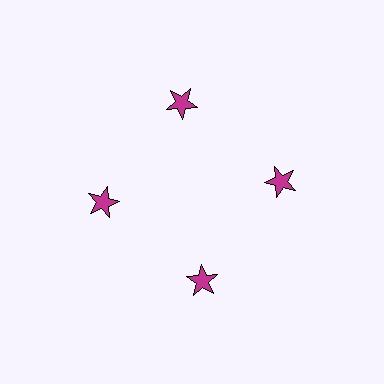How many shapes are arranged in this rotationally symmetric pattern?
There are 4 shapes, arranged in 4 groups of 1.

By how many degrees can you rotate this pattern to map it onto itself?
The pattern maps onto itself every 90 degrees of rotation.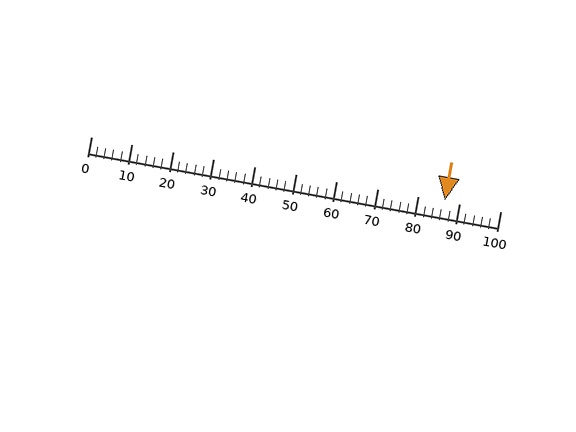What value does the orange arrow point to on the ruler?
The orange arrow points to approximately 86.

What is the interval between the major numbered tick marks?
The major tick marks are spaced 10 units apart.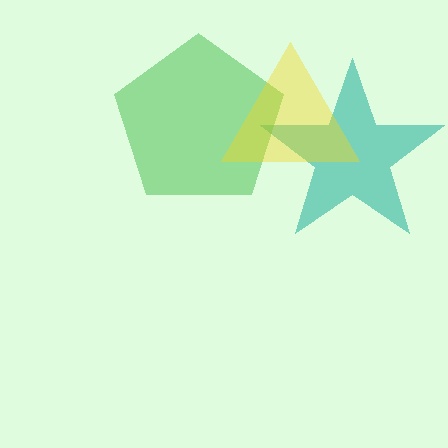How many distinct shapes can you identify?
There are 3 distinct shapes: a teal star, a green pentagon, a yellow triangle.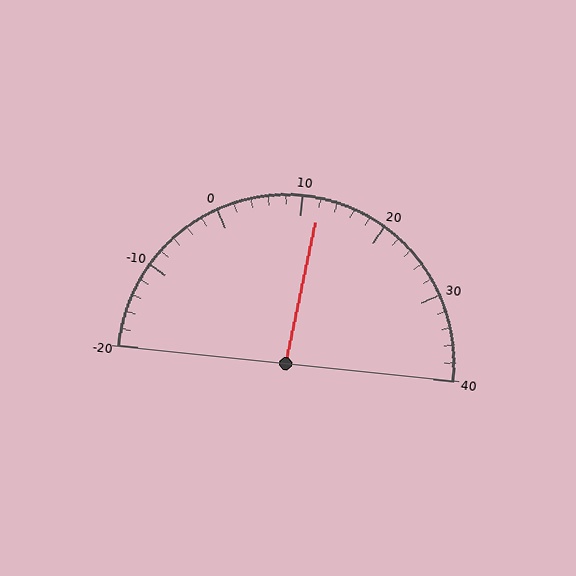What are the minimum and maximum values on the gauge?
The gauge ranges from -20 to 40.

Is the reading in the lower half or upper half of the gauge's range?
The reading is in the upper half of the range (-20 to 40).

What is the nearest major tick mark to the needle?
The nearest major tick mark is 10.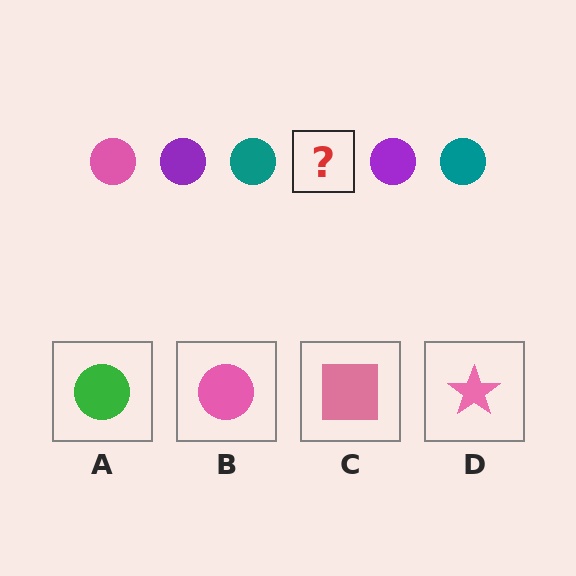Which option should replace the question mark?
Option B.